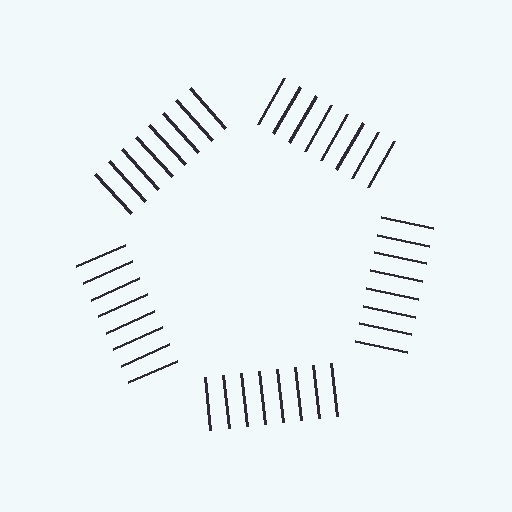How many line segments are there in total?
40 — 8 along each of the 5 edges.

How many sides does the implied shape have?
5 sides — the line-ends trace a pentagon.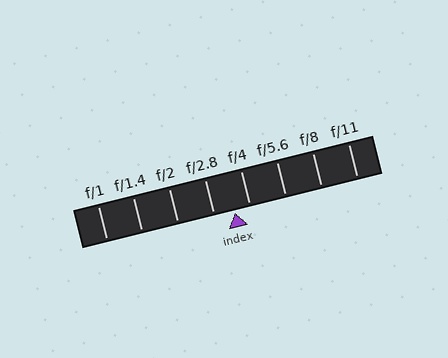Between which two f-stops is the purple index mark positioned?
The index mark is between f/2.8 and f/4.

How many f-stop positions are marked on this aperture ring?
There are 8 f-stop positions marked.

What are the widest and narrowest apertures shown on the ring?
The widest aperture shown is f/1 and the narrowest is f/11.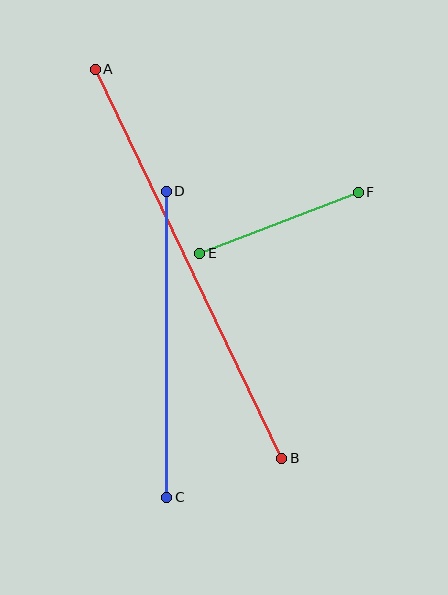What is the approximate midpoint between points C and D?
The midpoint is at approximately (167, 344) pixels.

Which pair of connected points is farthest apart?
Points A and B are farthest apart.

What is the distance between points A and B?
The distance is approximately 431 pixels.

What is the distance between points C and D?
The distance is approximately 306 pixels.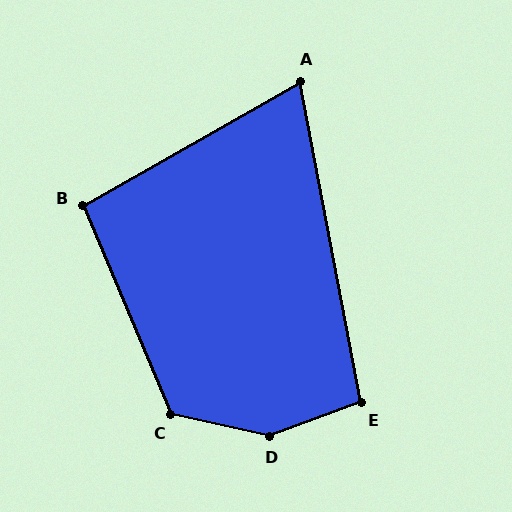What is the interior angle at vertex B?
Approximately 97 degrees (obtuse).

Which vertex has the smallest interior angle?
A, at approximately 71 degrees.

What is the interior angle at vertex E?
Approximately 99 degrees (obtuse).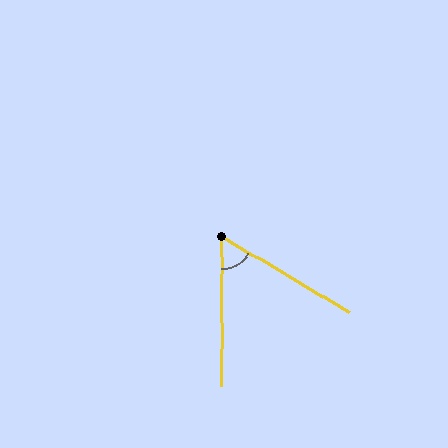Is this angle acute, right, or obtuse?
It is acute.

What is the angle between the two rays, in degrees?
Approximately 59 degrees.